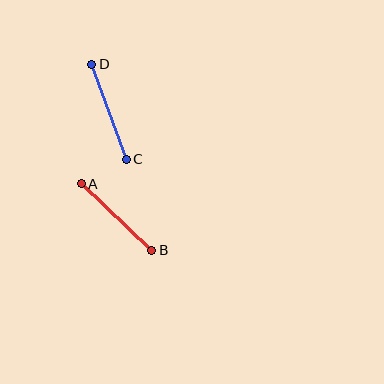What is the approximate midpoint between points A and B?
The midpoint is at approximately (117, 217) pixels.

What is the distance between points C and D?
The distance is approximately 101 pixels.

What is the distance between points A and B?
The distance is approximately 97 pixels.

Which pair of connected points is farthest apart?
Points C and D are farthest apart.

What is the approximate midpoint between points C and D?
The midpoint is at approximately (109, 112) pixels.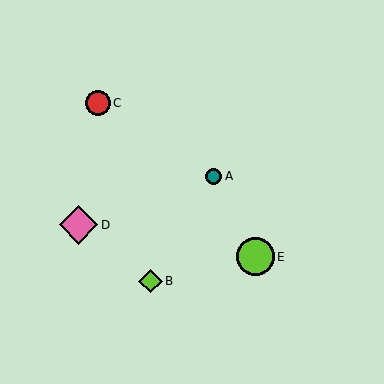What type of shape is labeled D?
Shape D is a pink diamond.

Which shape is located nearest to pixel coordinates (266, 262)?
The lime circle (labeled E) at (255, 257) is nearest to that location.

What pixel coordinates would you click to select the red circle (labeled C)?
Click at (98, 103) to select the red circle C.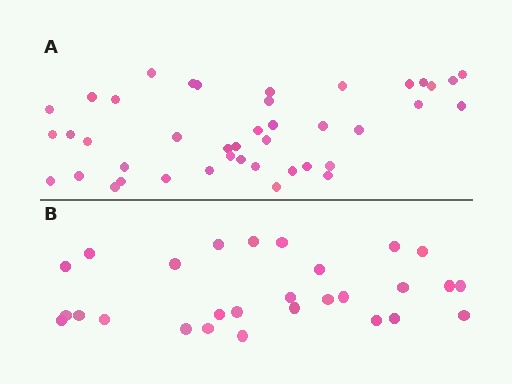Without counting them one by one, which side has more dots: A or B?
Region A (the top region) has more dots.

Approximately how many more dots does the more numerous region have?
Region A has approximately 15 more dots than region B.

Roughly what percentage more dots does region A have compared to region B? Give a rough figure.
About 50% more.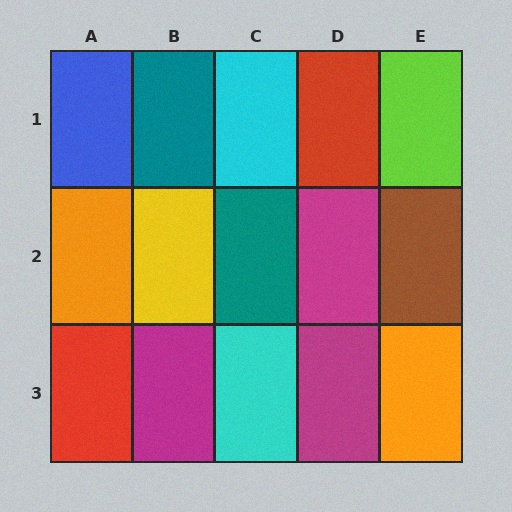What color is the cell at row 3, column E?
Orange.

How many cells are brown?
1 cell is brown.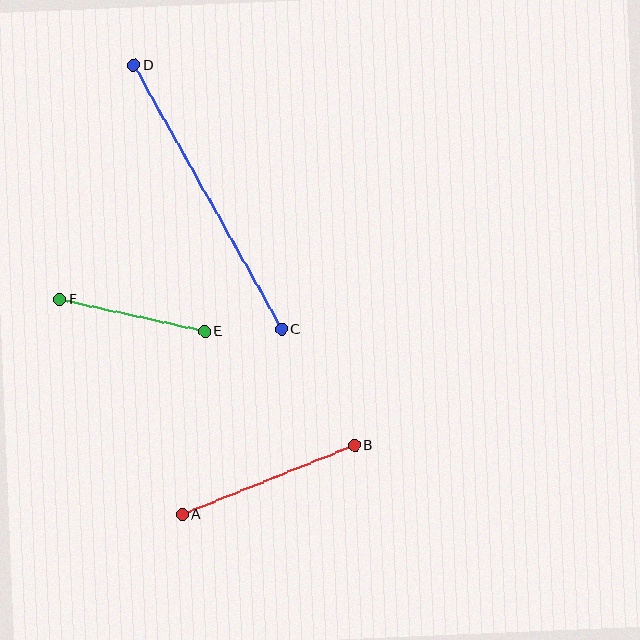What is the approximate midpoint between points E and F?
The midpoint is at approximately (132, 316) pixels.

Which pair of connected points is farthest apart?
Points C and D are farthest apart.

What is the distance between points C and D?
The distance is approximately 303 pixels.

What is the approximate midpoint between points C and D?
The midpoint is at approximately (208, 197) pixels.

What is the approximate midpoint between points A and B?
The midpoint is at approximately (268, 480) pixels.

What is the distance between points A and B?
The distance is approximately 186 pixels.